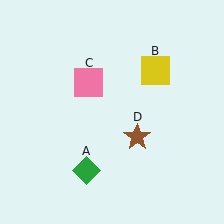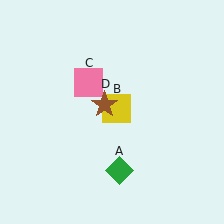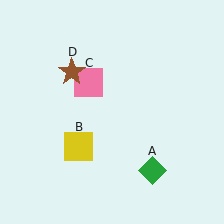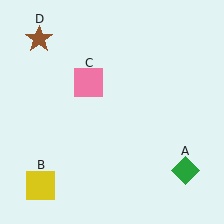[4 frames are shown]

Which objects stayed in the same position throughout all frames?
Pink square (object C) remained stationary.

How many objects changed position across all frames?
3 objects changed position: green diamond (object A), yellow square (object B), brown star (object D).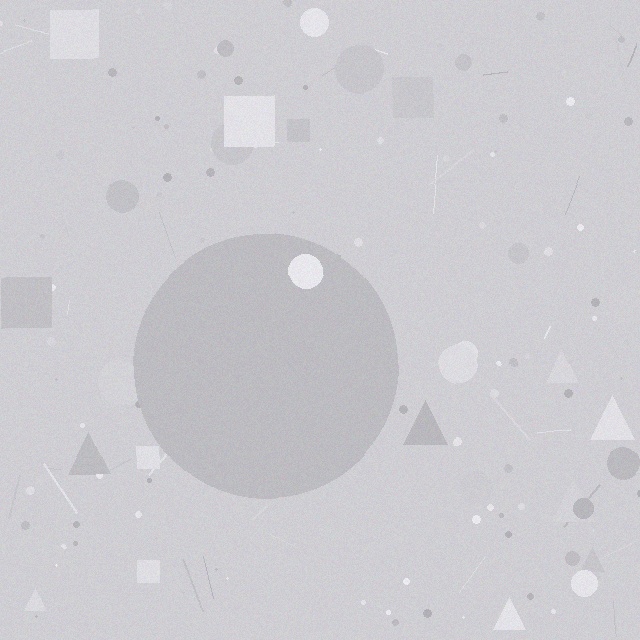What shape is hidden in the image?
A circle is hidden in the image.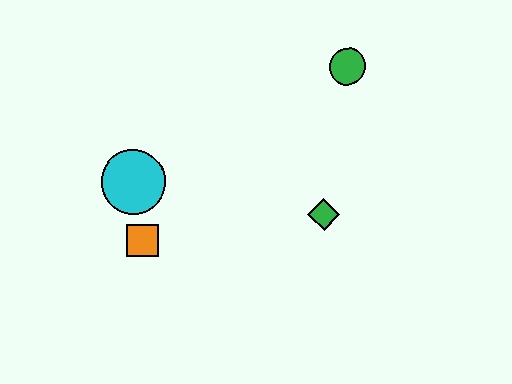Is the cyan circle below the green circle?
Yes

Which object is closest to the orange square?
The cyan circle is closest to the orange square.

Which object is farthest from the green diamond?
The cyan circle is farthest from the green diamond.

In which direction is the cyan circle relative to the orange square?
The cyan circle is above the orange square.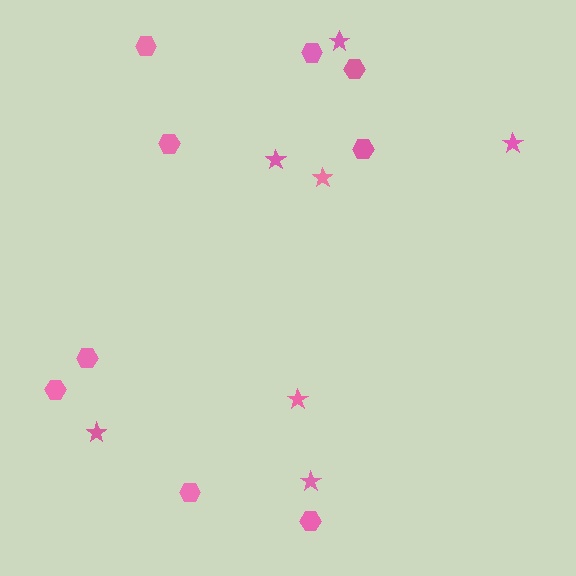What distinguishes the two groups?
There are 2 groups: one group of hexagons (9) and one group of stars (7).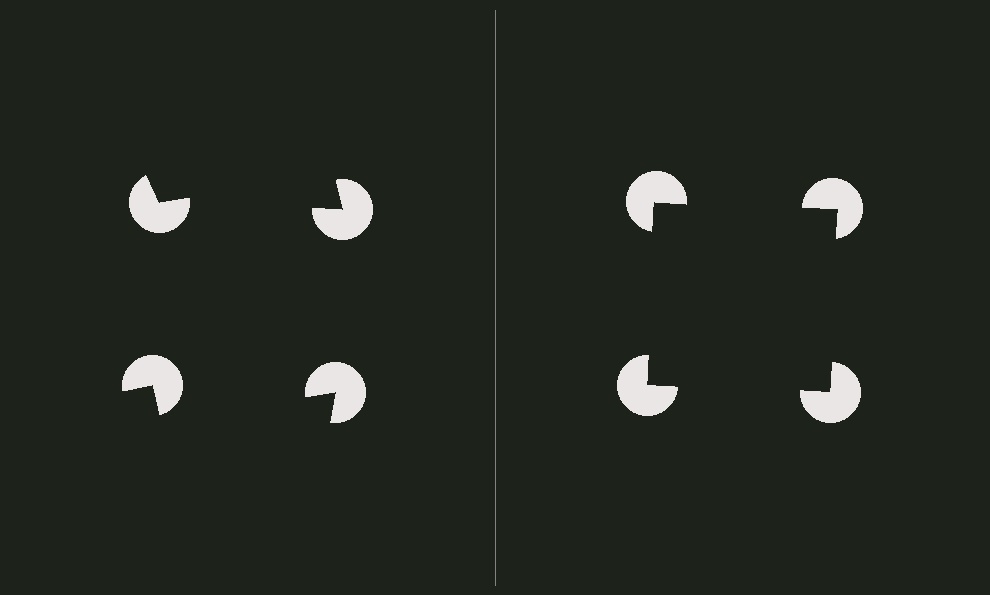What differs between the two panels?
The pac-man discs are positioned identically on both sides; only the wedge orientations differ. On the right they align to a square; on the left they are misaligned.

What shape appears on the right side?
An illusory square.